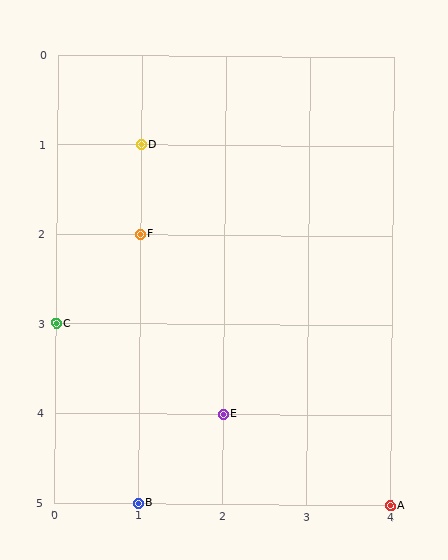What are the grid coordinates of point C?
Point C is at grid coordinates (0, 3).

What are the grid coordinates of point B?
Point B is at grid coordinates (1, 5).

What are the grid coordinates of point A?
Point A is at grid coordinates (4, 5).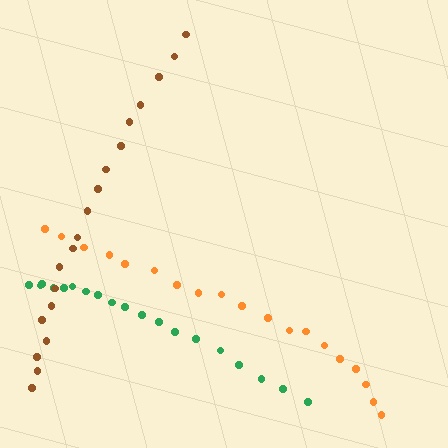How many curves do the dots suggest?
There are 3 distinct paths.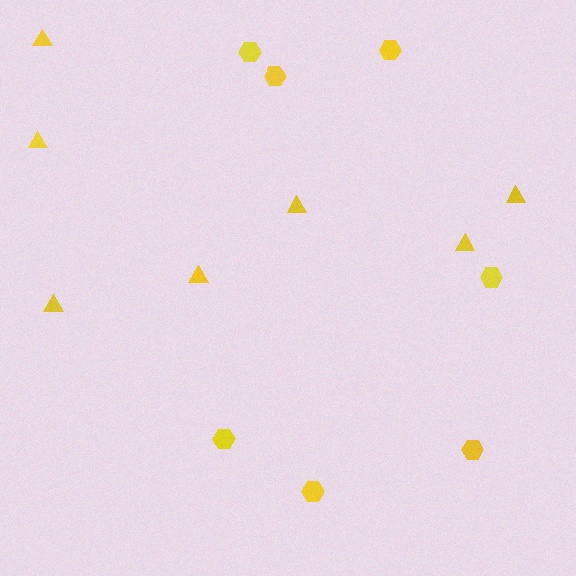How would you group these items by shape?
There are 2 groups: one group of triangles (7) and one group of hexagons (7).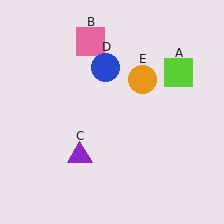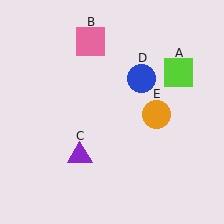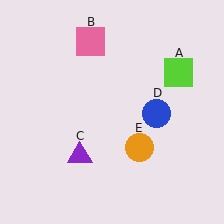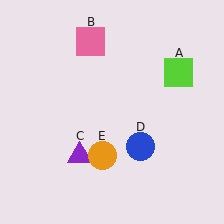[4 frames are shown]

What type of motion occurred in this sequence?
The blue circle (object D), orange circle (object E) rotated clockwise around the center of the scene.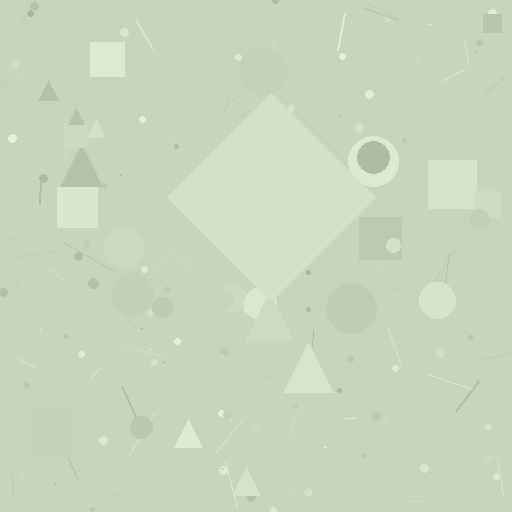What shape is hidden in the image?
A diamond is hidden in the image.